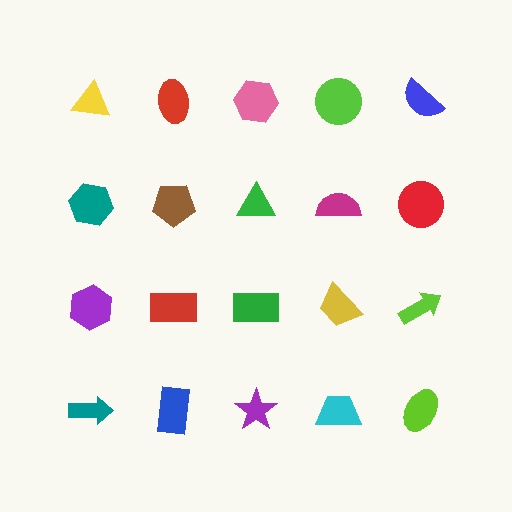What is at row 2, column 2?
A brown pentagon.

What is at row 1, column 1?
A yellow triangle.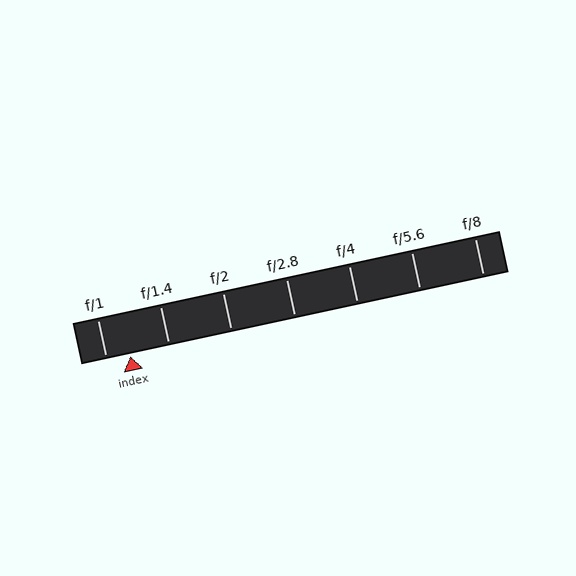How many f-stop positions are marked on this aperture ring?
There are 7 f-stop positions marked.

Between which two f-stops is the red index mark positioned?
The index mark is between f/1 and f/1.4.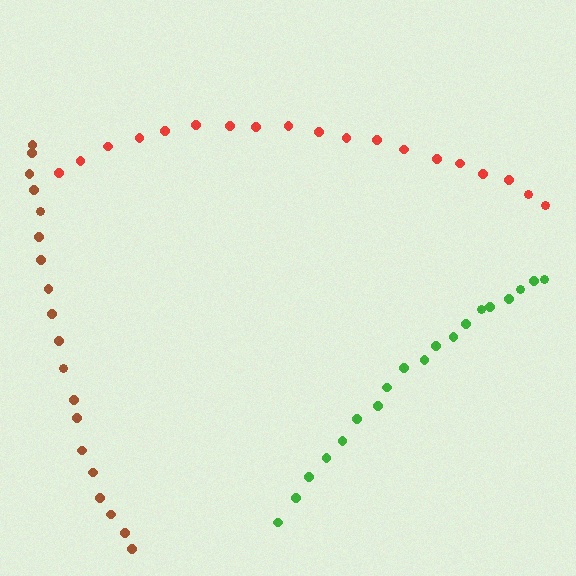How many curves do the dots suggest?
There are 3 distinct paths.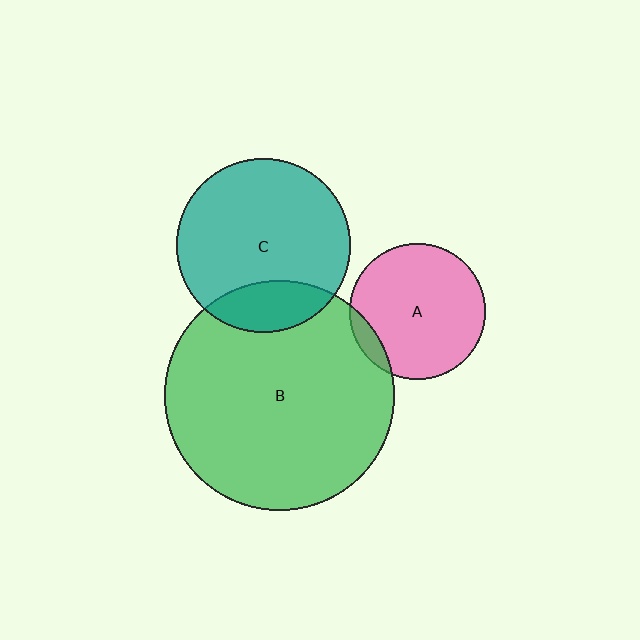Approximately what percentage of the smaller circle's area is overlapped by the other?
Approximately 20%.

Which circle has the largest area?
Circle B (green).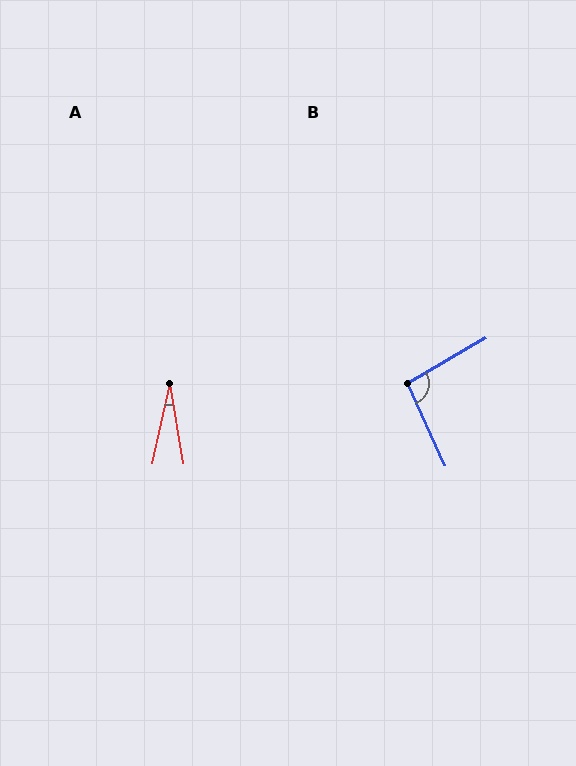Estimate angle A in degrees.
Approximately 22 degrees.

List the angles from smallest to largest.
A (22°), B (95°).